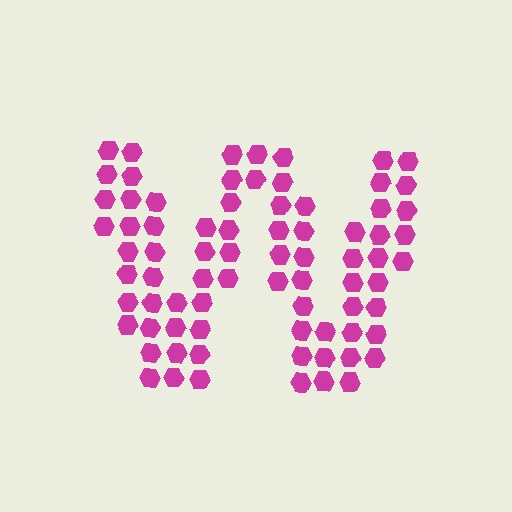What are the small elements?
The small elements are hexagons.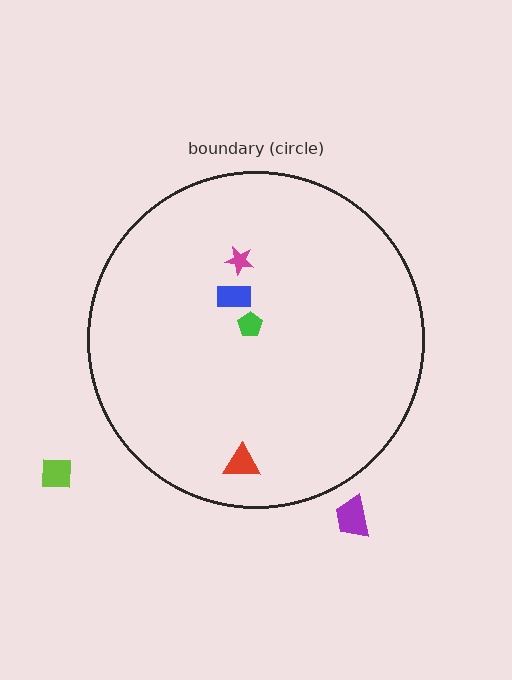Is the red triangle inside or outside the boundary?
Inside.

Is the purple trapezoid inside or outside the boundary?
Outside.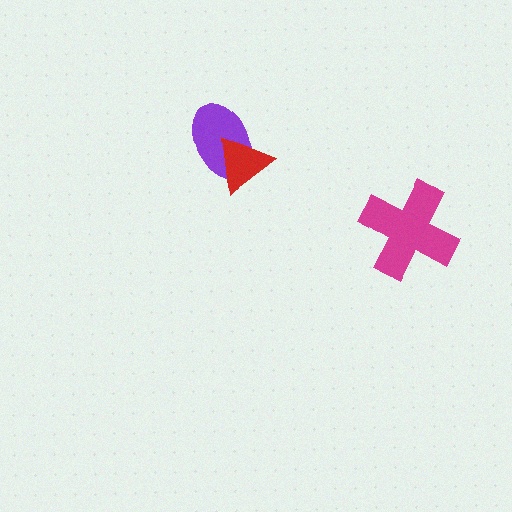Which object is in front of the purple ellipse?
The red triangle is in front of the purple ellipse.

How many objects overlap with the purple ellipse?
1 object overlaps with the purple ellipse.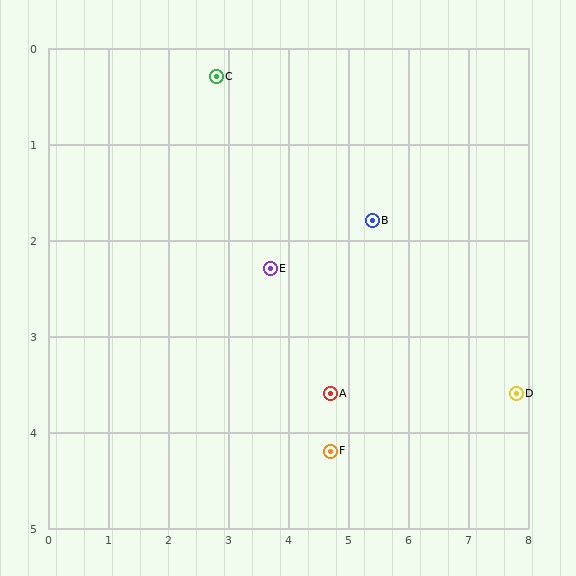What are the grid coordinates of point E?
Point E is at approximately (3.7, 2.3).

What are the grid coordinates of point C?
Point C is at approximately (2.8, 0.3).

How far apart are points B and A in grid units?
Points B and A are about 1.9 grid units apart.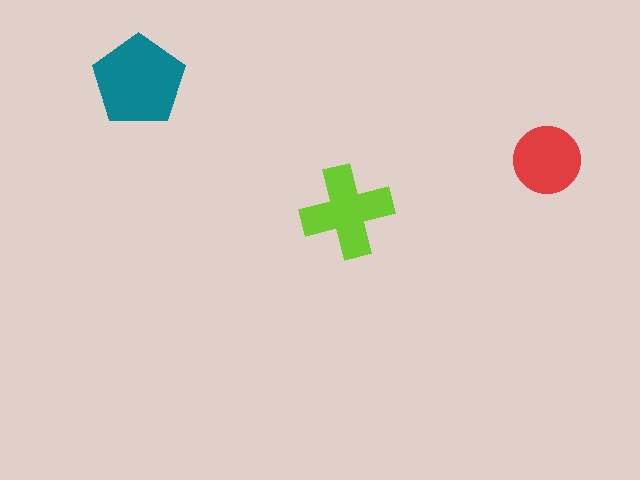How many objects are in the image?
There are 3 objects in the image.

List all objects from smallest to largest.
The red circle, the lime cross, the teal pentagon.